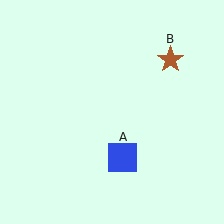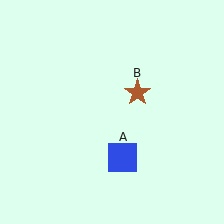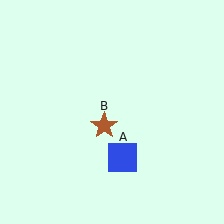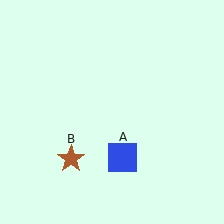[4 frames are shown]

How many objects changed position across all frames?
1 object changed position: brown star (object B).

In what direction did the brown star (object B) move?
The brown star (object B) moved down and to the left.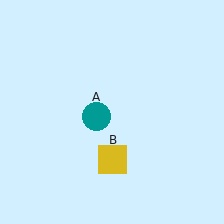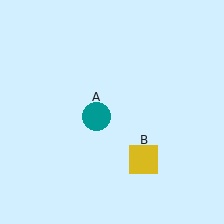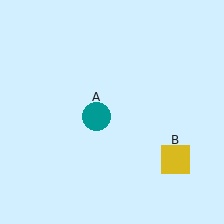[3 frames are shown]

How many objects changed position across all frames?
1 object changed position: yellow square (object B).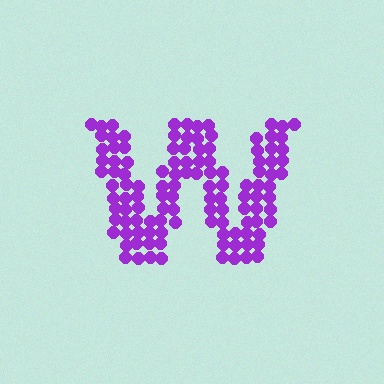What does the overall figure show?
The overall figure shows the letter W.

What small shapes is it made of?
It is made of small circles.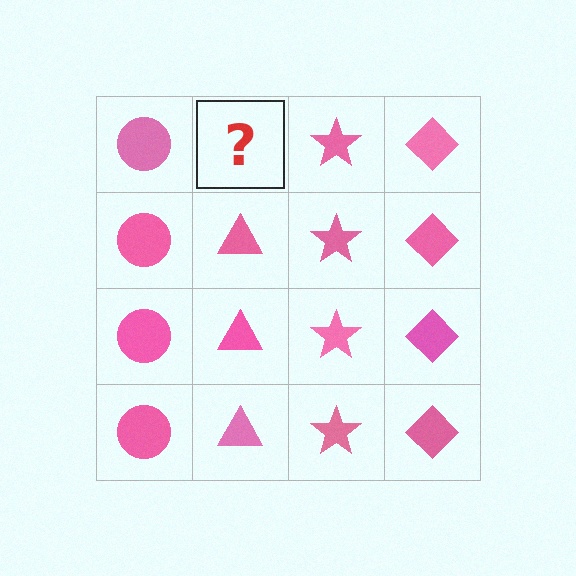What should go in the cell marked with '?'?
The missing cell should contain a pink triangle.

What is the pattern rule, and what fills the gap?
The rule is that each column has a consistent shape. The gap should be filled with a pink triangle.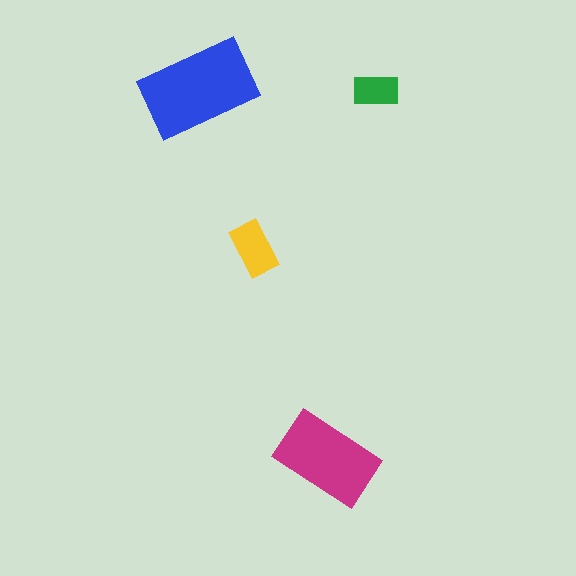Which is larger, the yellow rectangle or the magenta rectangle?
The magenta one.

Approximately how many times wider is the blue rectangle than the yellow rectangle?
About 2 times wider.